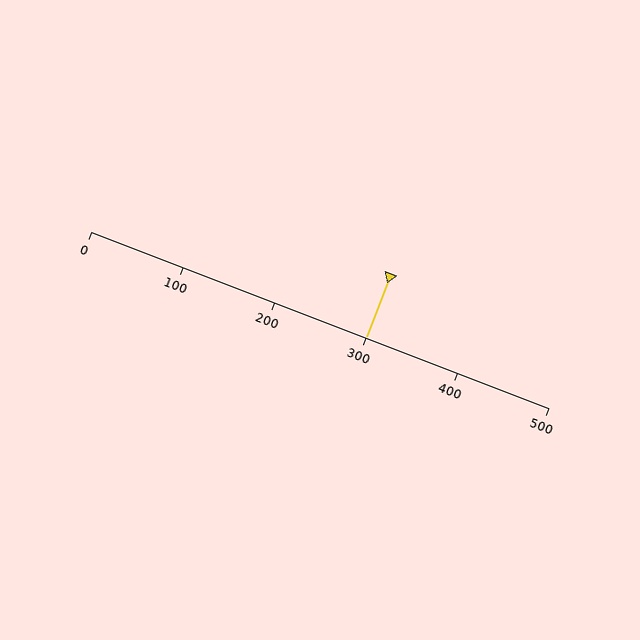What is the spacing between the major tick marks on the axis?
The major ticks are spaced 100 apart.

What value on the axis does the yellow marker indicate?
The marker indicates approximately 300.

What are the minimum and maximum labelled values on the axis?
The axis runs from 0 to 500.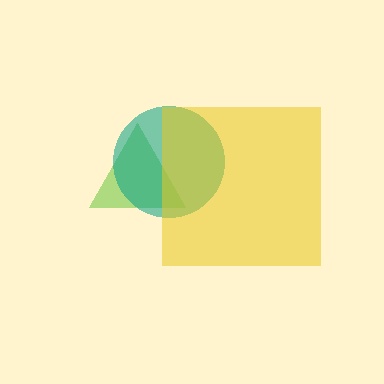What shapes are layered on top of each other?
The layered shapes are: a lime triangle, a teal circle, a yellow square.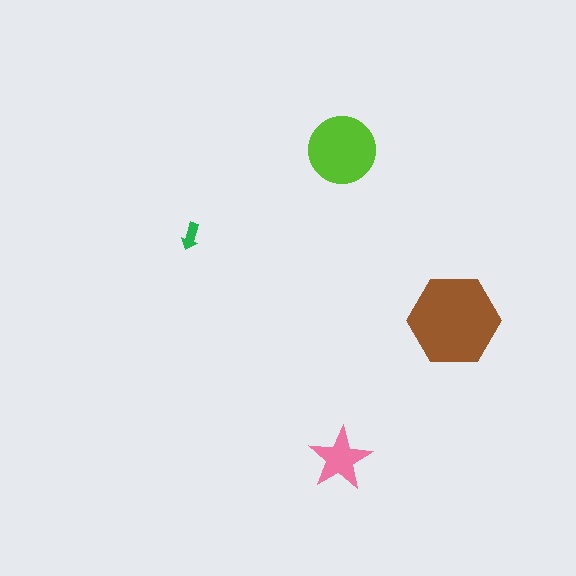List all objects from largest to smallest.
The brown hexagon, the lime circle, the pink star, the green arrow.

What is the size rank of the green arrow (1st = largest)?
4th.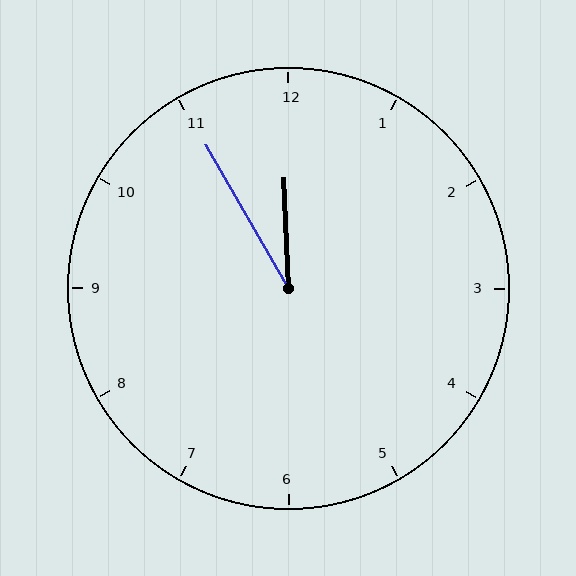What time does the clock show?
11:55.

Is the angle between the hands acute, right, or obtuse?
It is acute.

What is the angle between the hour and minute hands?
Approximately 28 degrees.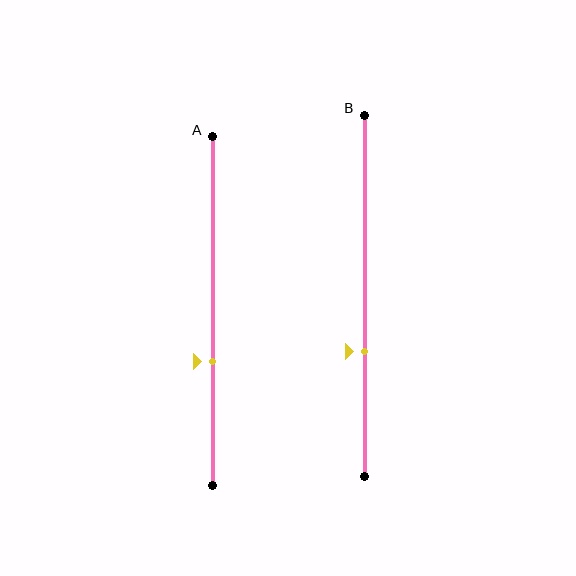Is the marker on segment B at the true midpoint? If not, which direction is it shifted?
No, the marker on segment B is shifted downward by about 15% of the segment length.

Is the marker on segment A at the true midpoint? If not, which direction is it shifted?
No, the marker on segment A is shifted downward by about 15% of the segment length.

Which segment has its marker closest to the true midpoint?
Segment A has its marker closest to the true midpoint.